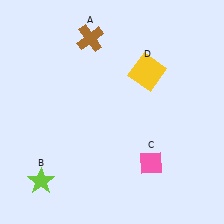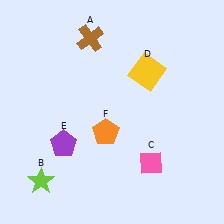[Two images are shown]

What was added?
A purple pentagon (E), an orange pentagon (F) were added in Image 2.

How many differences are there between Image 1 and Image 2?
There are 2 differences between the two images.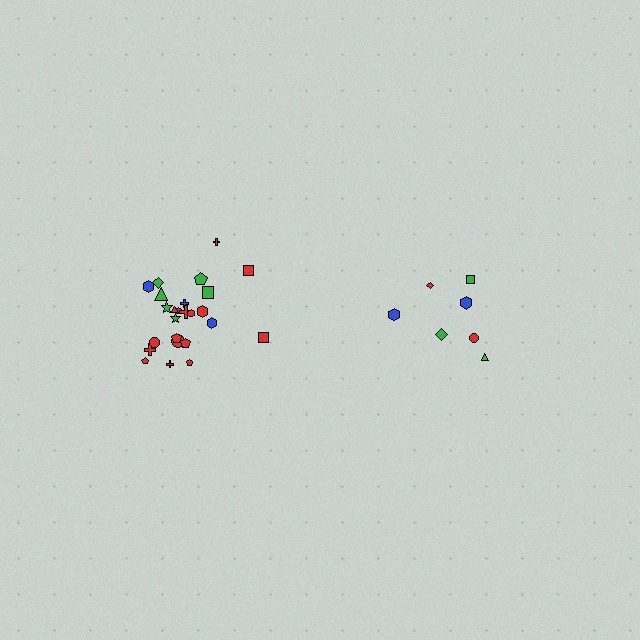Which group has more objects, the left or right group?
The left group.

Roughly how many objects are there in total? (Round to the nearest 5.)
Roughly 30 objects in total.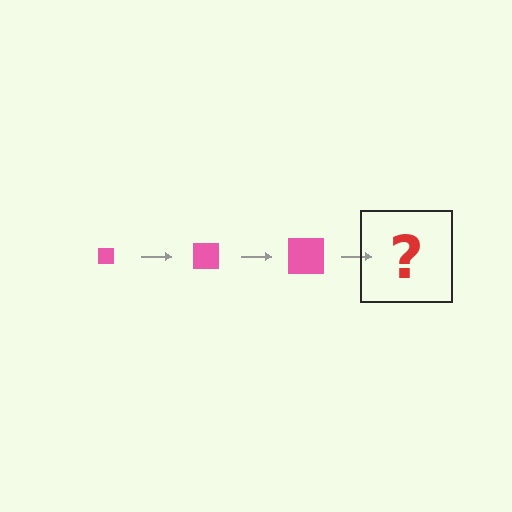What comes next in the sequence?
The next element should be a pink square, larger than the previous one.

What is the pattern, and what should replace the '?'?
The pattern is that the square gets progressively larger each step. The '?' should be a pink square, larger than the previous one.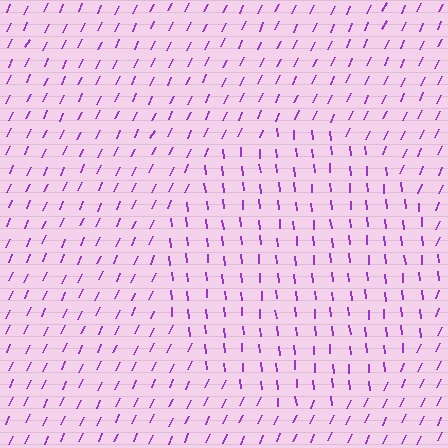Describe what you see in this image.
The image is filled with small purple line segments. A circle region in the image has lines oriented differently from the surrounding lines, creating a visible texture boundary.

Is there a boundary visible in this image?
Yes, there is a texture boundary formed by a change in line orientation.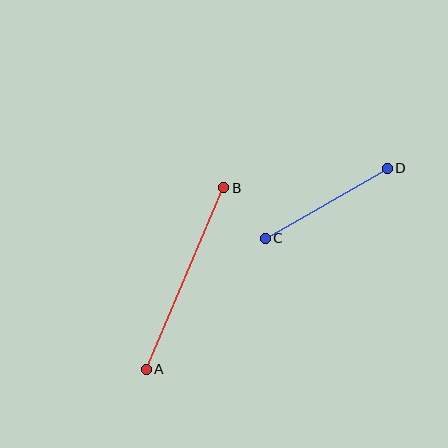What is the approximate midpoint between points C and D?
The midpoint is at approximately (326, 203) pixels.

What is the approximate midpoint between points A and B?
The midpoint is at approximately (185, 279) pixels.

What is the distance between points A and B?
The distance is approximately 197 pixels.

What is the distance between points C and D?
The distance is approximately 141 pixels.